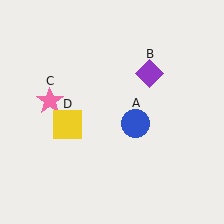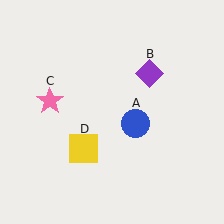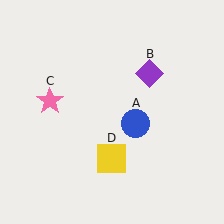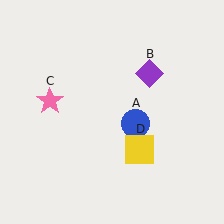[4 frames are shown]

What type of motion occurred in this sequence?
The yellow square (object D) rotated counterclockwise around the center of the scene.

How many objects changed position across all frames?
1 object changed position: yellow square (object D).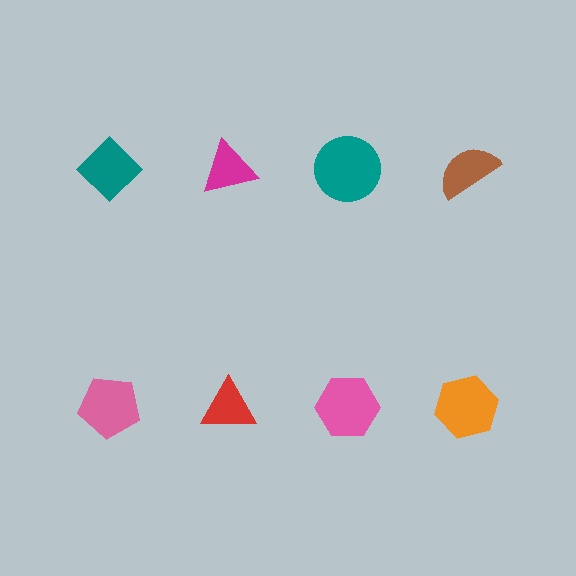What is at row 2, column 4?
An orange hexagon.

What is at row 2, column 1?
A pink pentagon.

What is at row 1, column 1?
A teal diamond.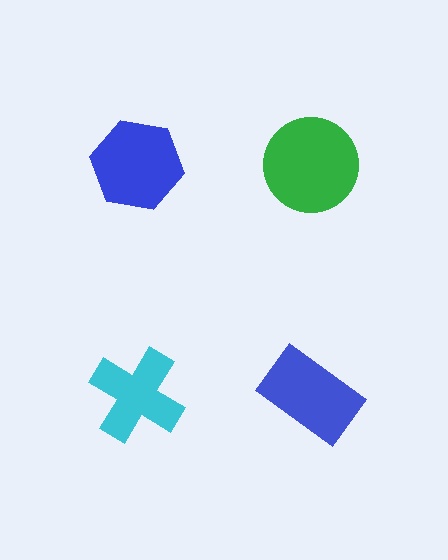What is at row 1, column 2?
A green circle.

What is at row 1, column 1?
A blue hexagon.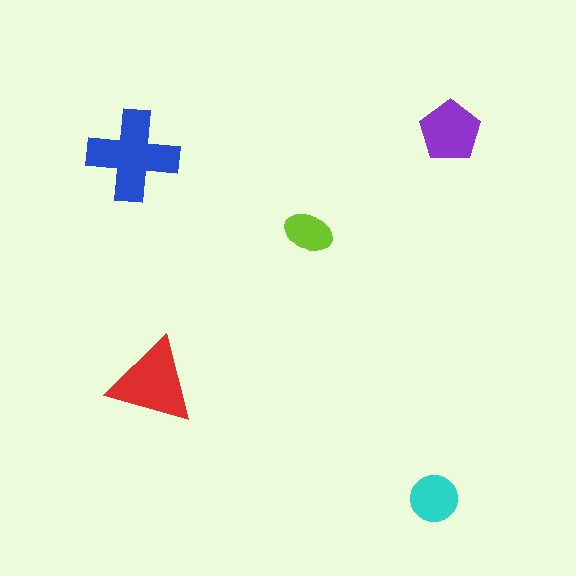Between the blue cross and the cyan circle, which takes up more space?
The blue cross.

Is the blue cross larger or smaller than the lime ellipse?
Larger.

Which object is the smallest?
The lime ellipse.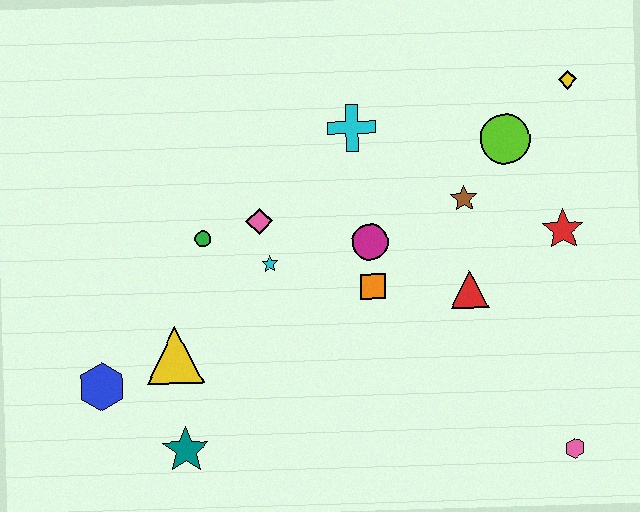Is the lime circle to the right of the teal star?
Yes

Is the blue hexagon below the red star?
Yes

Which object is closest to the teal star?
The yellow triangle is closest to the teal star.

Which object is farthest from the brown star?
The blue hexagon is farthest from the brown star.